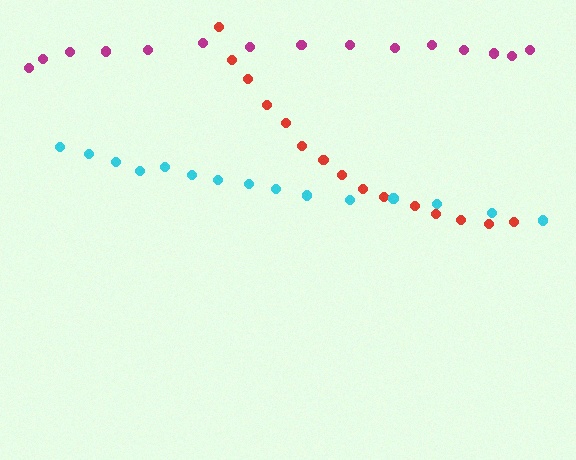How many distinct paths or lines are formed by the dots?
There are 3 distinct paths.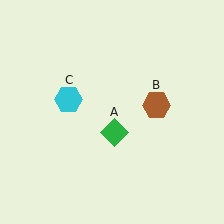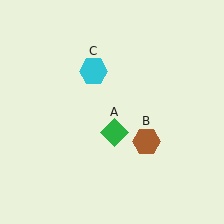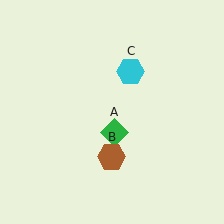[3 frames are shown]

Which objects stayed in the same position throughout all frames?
Green diamond (object A) remained stationary.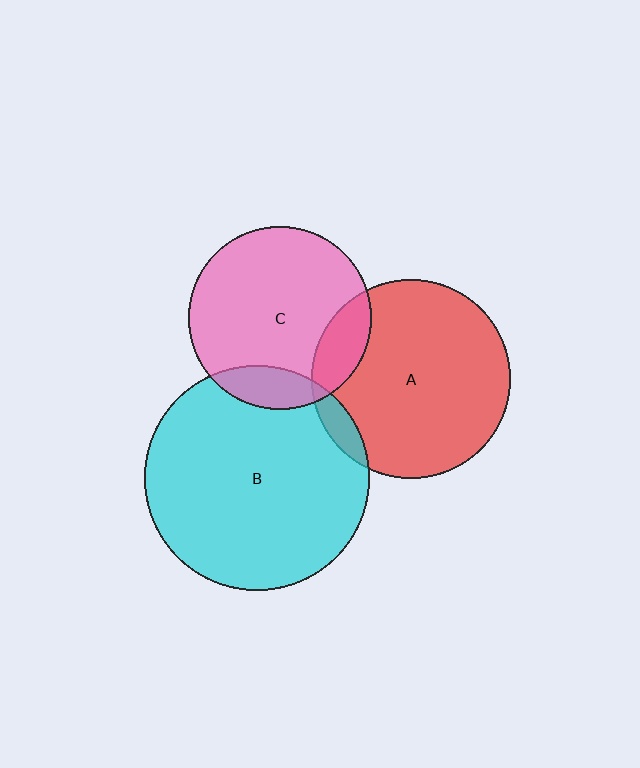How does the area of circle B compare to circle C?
Approximately 1.5 times.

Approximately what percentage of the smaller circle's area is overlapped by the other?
Approximately 15%.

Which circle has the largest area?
Circle B (cyan).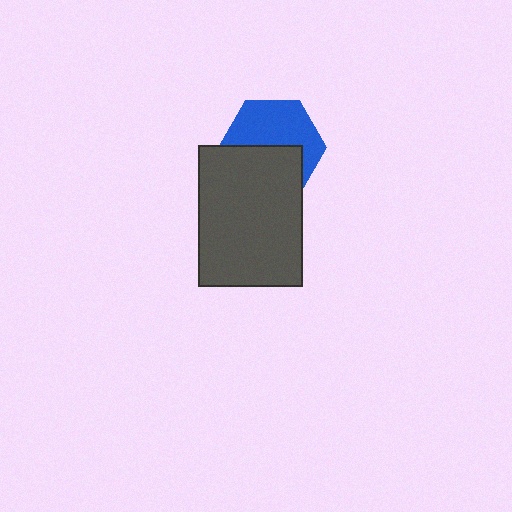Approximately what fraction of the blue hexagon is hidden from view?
Roughly 46% of the blue hexagon is hidden behind the dark gray rectangle.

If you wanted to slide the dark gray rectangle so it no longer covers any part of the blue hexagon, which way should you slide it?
Slide it down — that is the most direct way to separate the two shapes.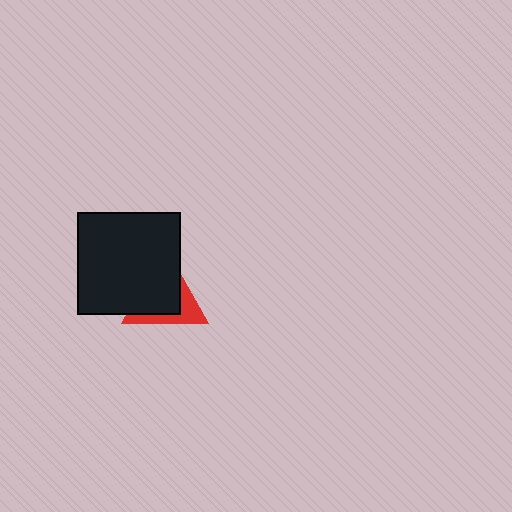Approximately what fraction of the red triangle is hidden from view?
Roughly 67% of the red triangle is hidden behind the black rectangle.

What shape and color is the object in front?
The object in front is a black rectangle.